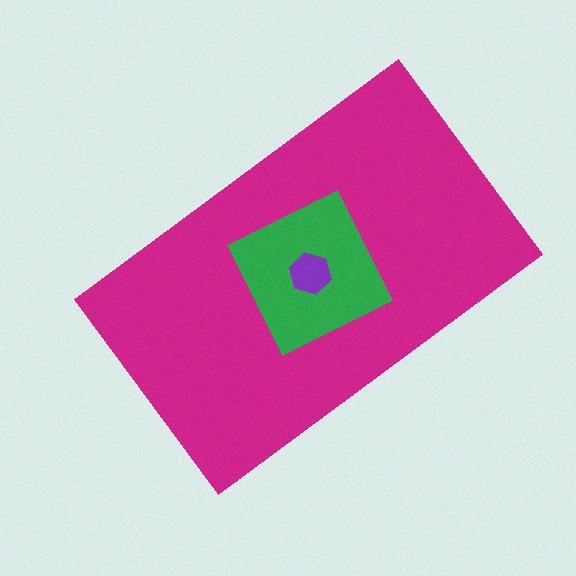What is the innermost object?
The purple hexagon.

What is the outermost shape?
The magenta rectangle.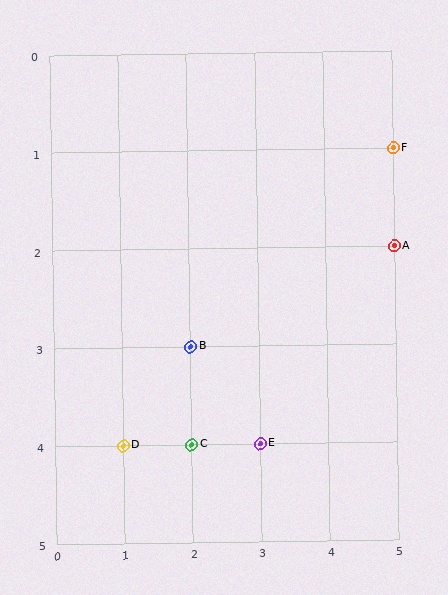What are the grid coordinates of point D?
Point D is at grid coordinates (1, 4).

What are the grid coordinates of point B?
Point B is at grid coordinates (2, 3).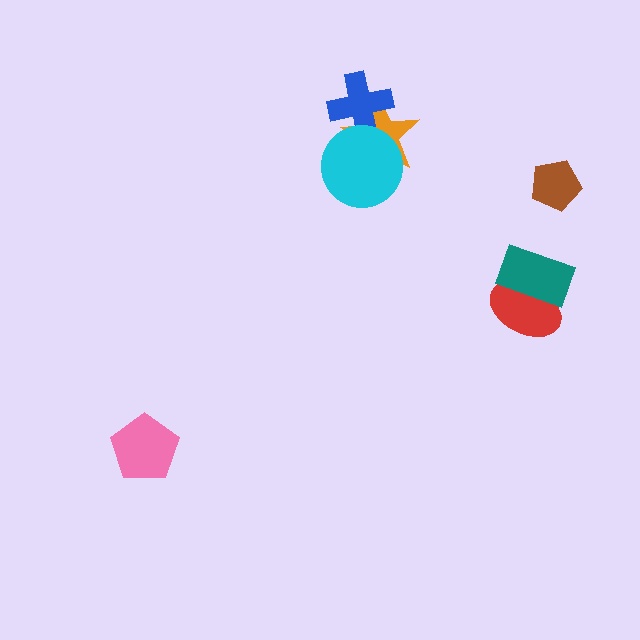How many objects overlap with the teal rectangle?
1 object overlaps with the teal rectangle.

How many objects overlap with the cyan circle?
2 objects overlap with the cyan circle.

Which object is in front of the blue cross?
The cyan circle is in front of the blue cross.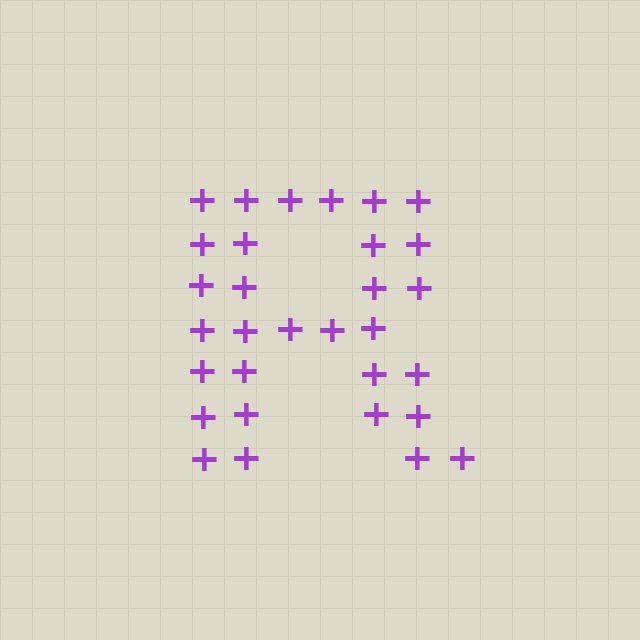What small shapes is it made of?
It is made of small plus signs.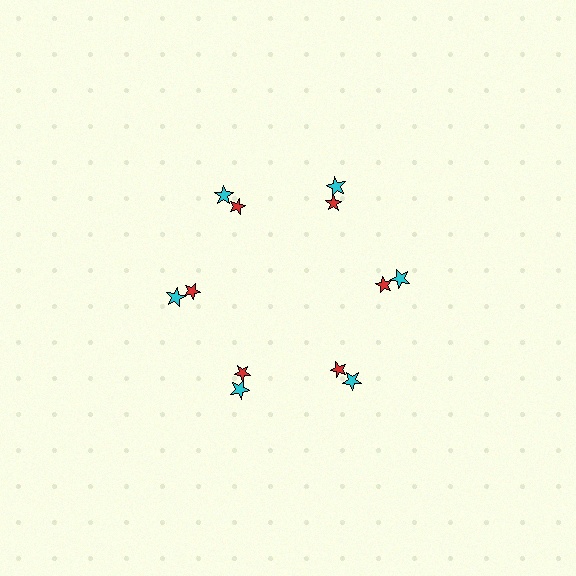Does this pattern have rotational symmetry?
Yes, this pattern has 6-fold rotational symmetry. It looks the same after rotating 60 degrees around the center.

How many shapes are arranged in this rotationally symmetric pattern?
There are 12 shapes, arranged in 6 groups of 2.